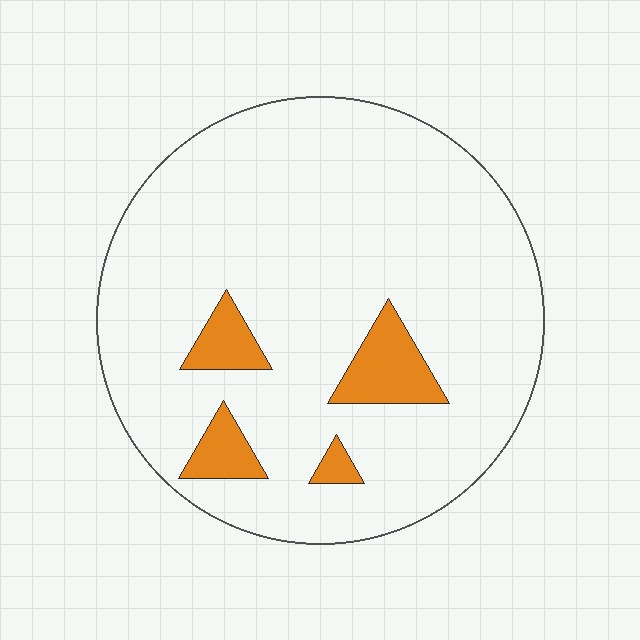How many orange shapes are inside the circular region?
4.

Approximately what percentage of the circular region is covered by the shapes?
Approximately 10%.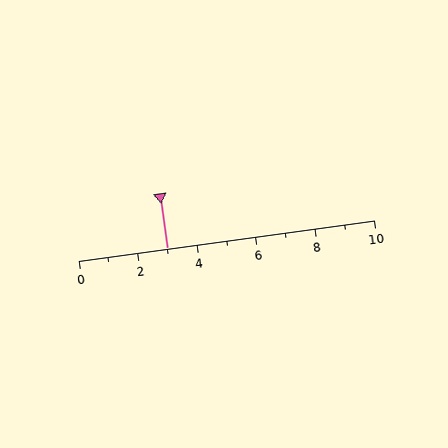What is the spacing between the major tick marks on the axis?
The major ticks are spaced 2 apart.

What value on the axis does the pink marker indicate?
The marker indicates approximately 3.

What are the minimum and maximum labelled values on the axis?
The axis runs from 0 to 10.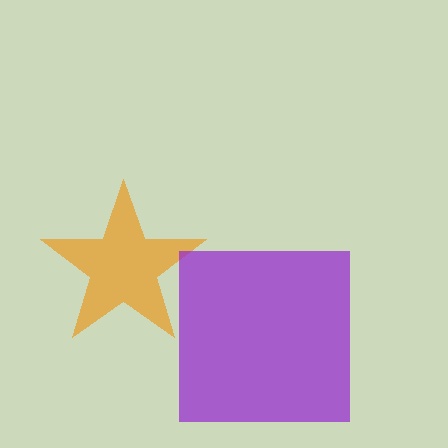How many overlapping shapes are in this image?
There are 2 overlapping shapes in the image.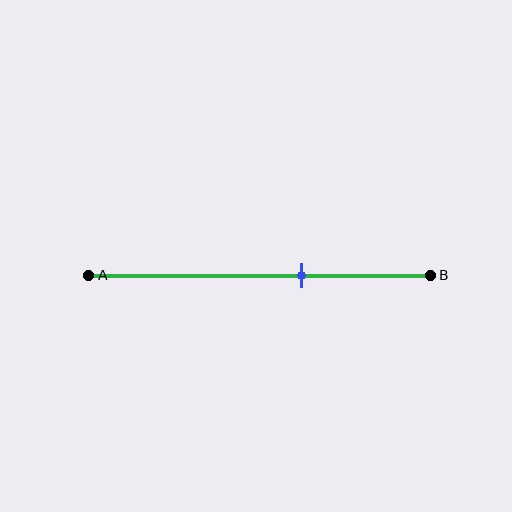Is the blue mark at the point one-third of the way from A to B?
No, the mark is at about 60% from A, not at the 33% one-third point.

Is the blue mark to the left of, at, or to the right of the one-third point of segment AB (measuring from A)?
The blue mark is to the right of the one-third point of segment AB.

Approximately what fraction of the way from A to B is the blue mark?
The blue mark is approximately 60% of the way from A to B.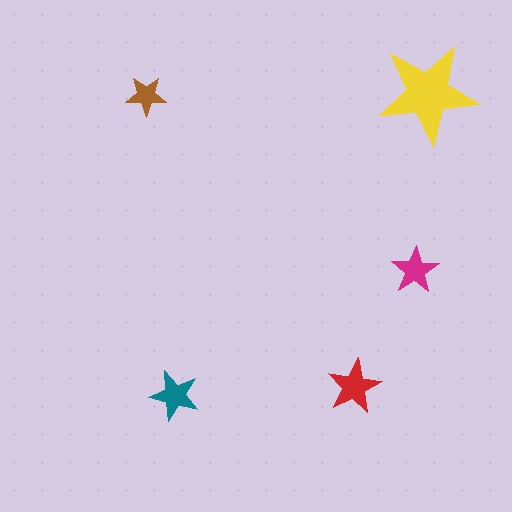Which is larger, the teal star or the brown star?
The teal one.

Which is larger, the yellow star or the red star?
The yellow one.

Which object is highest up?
The yellow star is topmost.